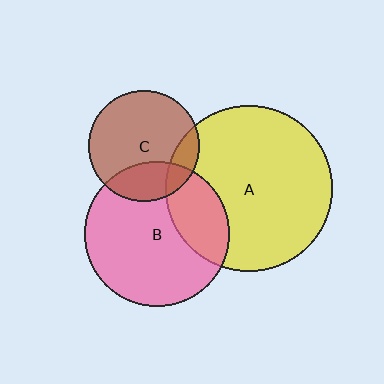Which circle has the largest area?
Circle A (yellow).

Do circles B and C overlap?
Yes.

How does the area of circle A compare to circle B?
Approximately 1.3 times.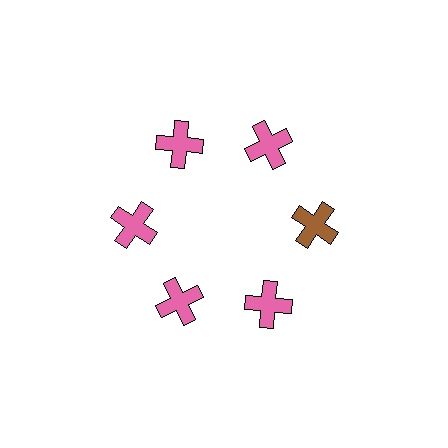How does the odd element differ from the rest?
It has a different color: brown instead of pink.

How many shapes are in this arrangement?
There are 6 shapes arranged in a ring pattern.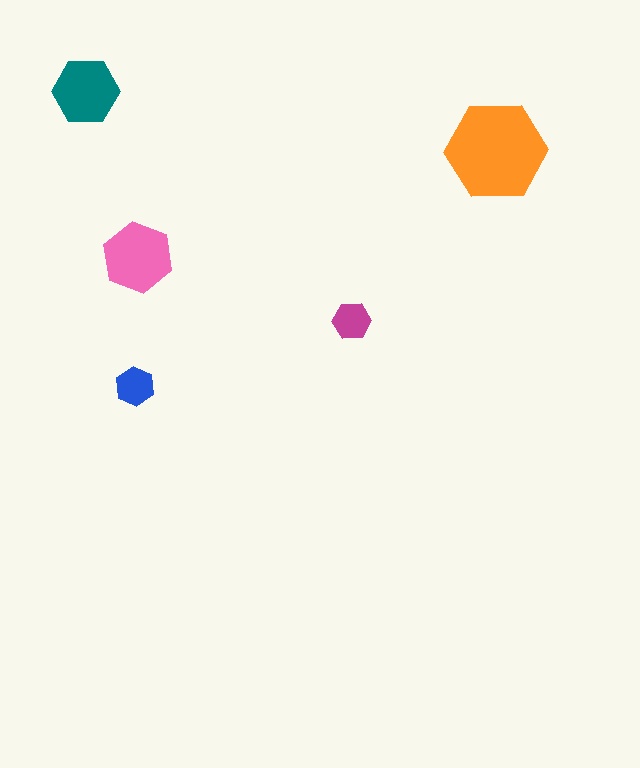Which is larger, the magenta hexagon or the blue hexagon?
The blue one.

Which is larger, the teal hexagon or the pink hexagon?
The pink one.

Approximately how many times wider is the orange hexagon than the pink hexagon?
About 1.5 times wider.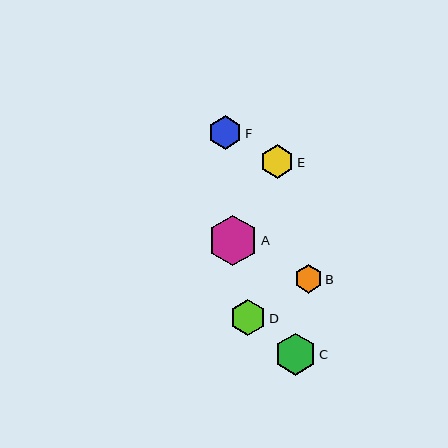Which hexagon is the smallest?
Hexagon B is the smallest with a size of approximately 28 pixels.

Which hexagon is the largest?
Hexagon A is the largest with a size of approximately 51 pixels.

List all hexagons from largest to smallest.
From largest to smallest: A, C, D, E, F, B.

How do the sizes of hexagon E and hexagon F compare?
Hexagon E and hexagon F are approximately the same size.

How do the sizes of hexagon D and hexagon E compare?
Hexagon D and hexagon E are approximately the same size.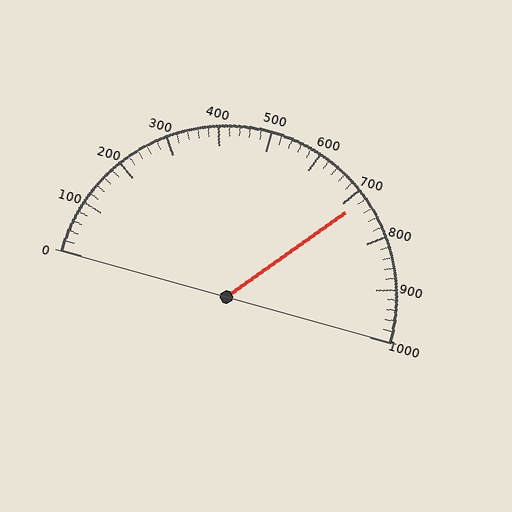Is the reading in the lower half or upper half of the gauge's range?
The reading is in the upper half of the range (0 to 1000).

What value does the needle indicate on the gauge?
The needle indicates approximately 720.